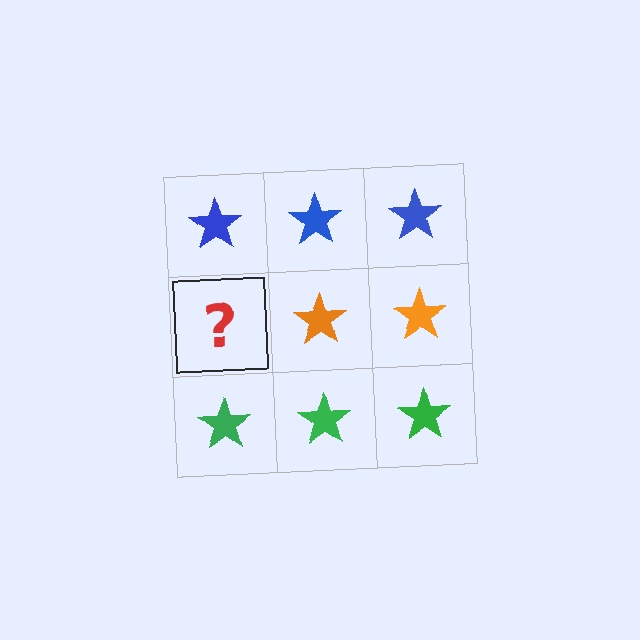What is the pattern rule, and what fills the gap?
The rule is that each row has a consistent color. The gap should be filled with an orange star.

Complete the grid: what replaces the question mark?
The question mark should be replaced with an orange star.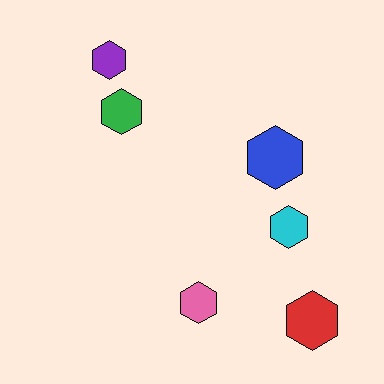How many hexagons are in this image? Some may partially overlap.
There are 6 hexagons.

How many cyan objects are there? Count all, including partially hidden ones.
There is 1 cyan object.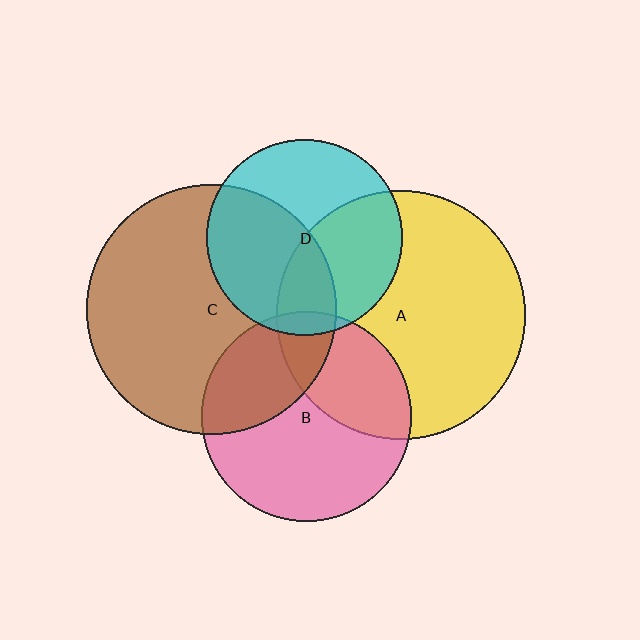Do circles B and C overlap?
Yes.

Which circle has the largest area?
Circle C (brown).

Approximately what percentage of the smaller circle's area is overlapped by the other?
Approximately 30%.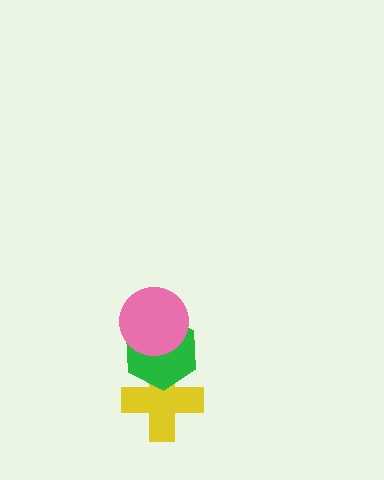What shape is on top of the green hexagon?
The pink circle is on top of the green hexagon.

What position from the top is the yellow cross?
The yellow cross is 3rd from the top.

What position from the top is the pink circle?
The pink circle is 1st from the top.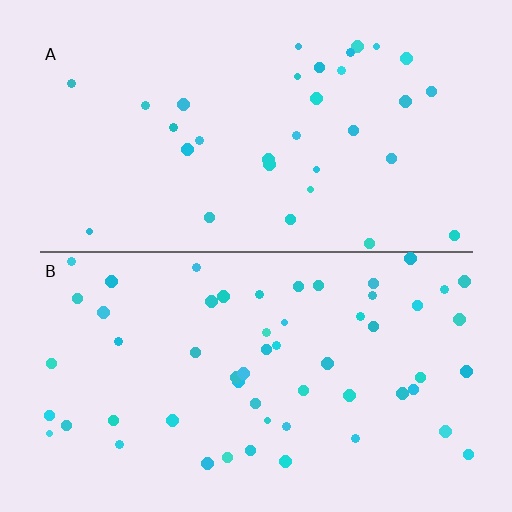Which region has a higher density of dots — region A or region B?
B (the bottom).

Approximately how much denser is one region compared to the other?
Approximately 1.7× — region B over region A.